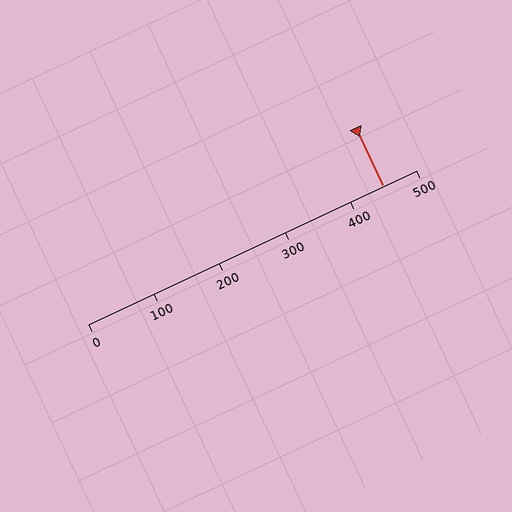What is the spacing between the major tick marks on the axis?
The major ticks are spaced 100 apart.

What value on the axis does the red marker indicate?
The marker indicates approximately 450.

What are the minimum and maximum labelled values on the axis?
The axis runs from 0 to 500.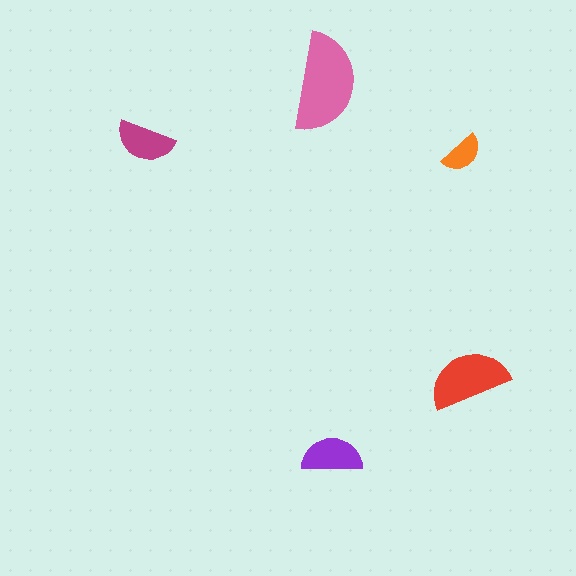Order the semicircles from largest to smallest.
the pink one, the red one, the purple one, the magenta one, the orange one.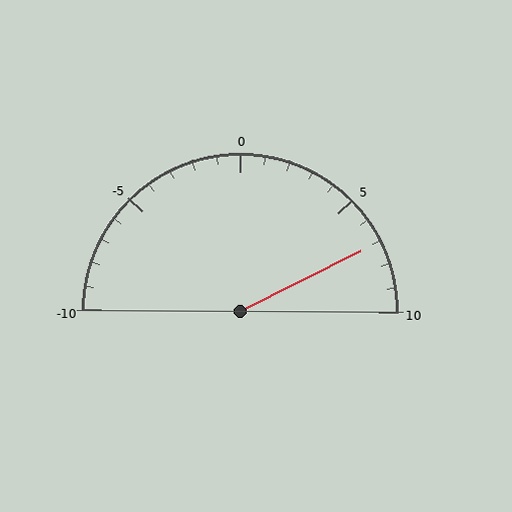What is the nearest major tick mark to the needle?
The nearest major tick mark is 5.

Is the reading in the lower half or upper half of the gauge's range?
The reading is in the upper half of the range (-10 to 10).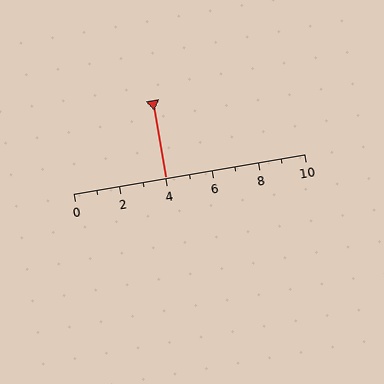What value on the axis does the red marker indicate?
The marker indicates approximately 4.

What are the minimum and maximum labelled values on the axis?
The axis runs from 0 to 10.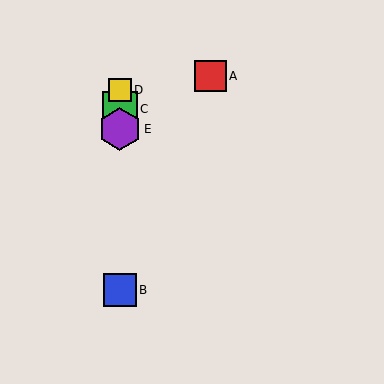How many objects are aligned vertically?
4 objects (B, C, D, E) are aligned vertically.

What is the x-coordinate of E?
Object E is at x≈120.